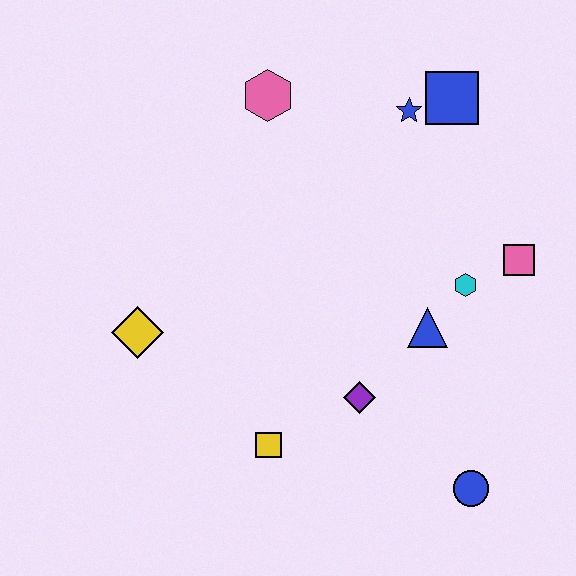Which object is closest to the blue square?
The blue star is closest to the blue square.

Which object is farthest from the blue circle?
The pink hexagon is farthest from the blue circle.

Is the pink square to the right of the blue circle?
Yes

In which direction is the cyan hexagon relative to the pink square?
The cyan hexagon is to the left of the pink square.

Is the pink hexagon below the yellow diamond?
No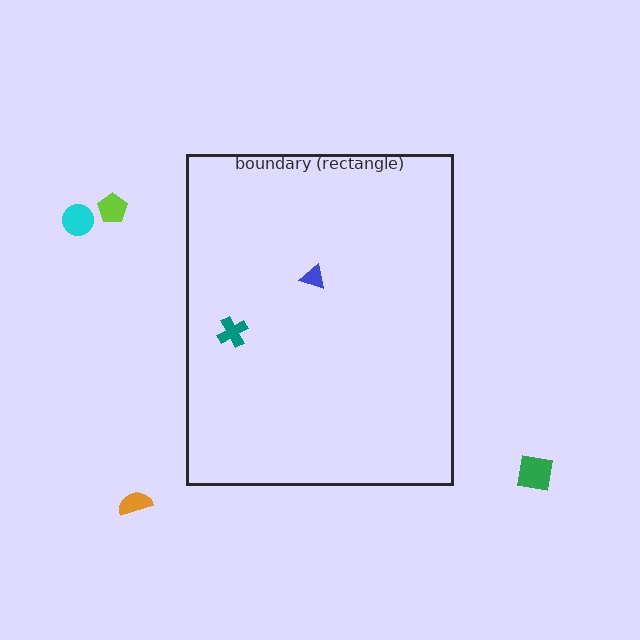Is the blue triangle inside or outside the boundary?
Inside.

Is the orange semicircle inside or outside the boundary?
Outside.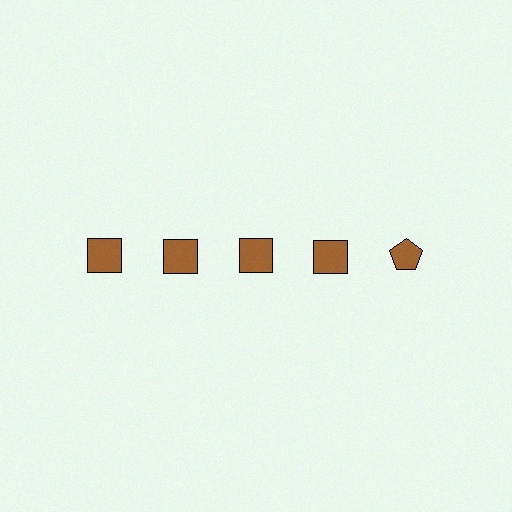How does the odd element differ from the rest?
It has a different shape: pentagon instead of square.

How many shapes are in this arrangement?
There are 5 shapes arranged in a grid pattern.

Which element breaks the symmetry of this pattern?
The brown pentagon in the top row, rightmost column breaks the symmetry. All other shapes are brown squares.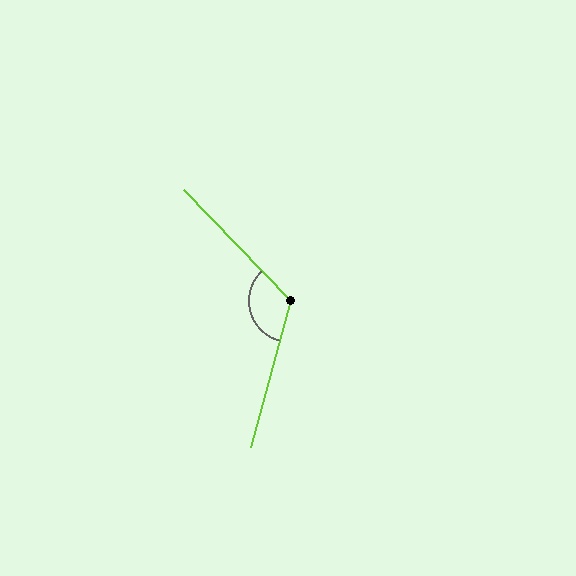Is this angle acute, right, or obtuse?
It is obtuse.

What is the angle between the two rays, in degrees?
Approximately 121 degrees.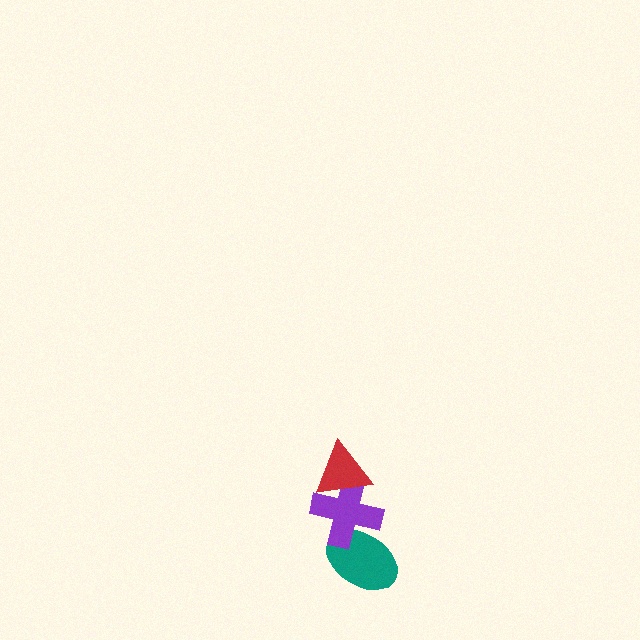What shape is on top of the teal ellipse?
The purple cross is on top of the teal ellipse.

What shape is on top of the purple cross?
The red triangle is on top of the purple cross.